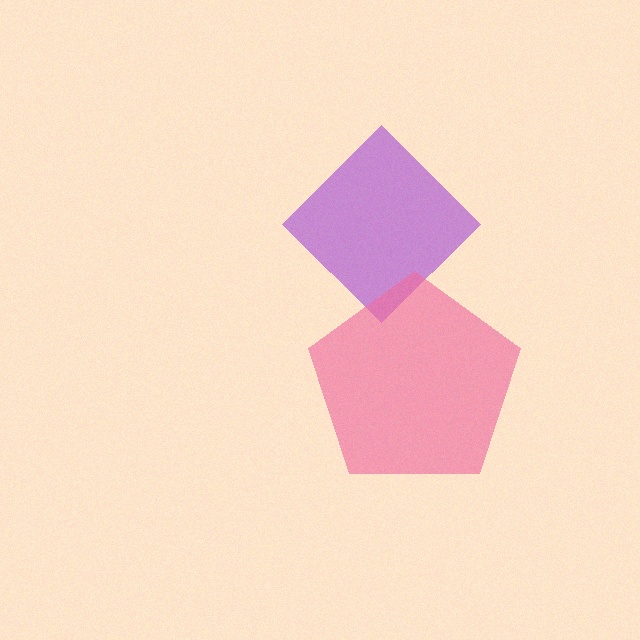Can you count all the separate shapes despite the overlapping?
Yes, there are 2 separate shapes.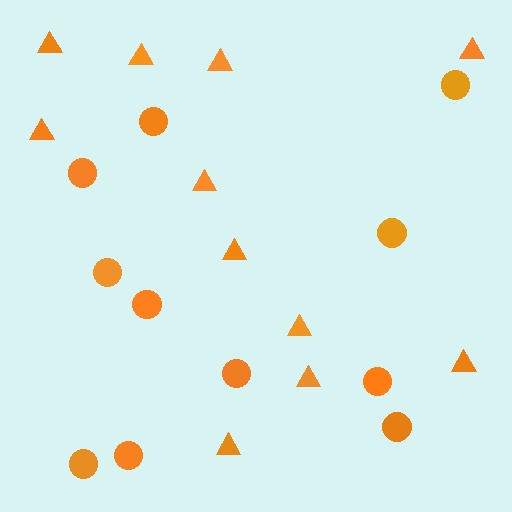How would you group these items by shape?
There are 2 groups: one group of circles (11) and one group of triangles (11).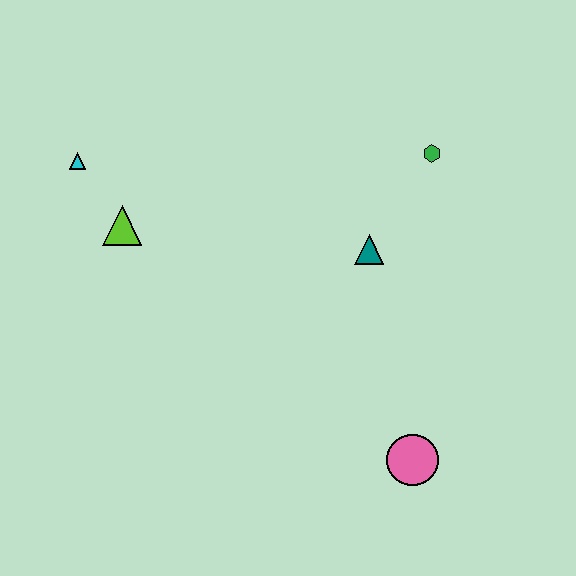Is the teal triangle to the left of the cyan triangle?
No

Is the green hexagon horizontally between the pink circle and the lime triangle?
No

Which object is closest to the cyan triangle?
The lime triangle is closest to the cyan triangle.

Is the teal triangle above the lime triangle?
No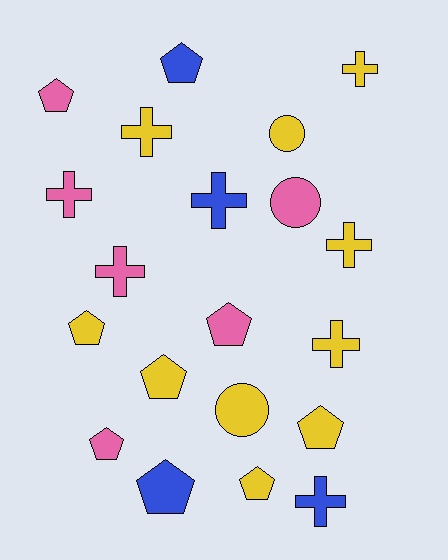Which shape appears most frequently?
Pentagon, with 9 objects.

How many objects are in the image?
There are 20 objects.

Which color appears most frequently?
Yellow, with 10 objects.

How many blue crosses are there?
There are 2 blue crosses.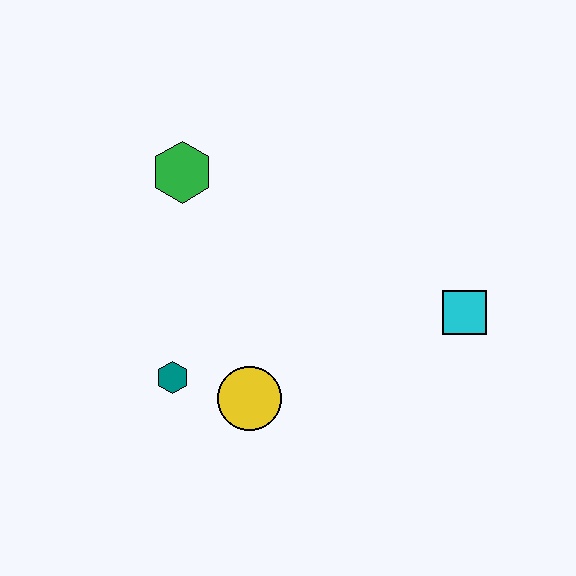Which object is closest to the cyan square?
The yellow circle is closest to the cyan square.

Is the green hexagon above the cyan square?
Yes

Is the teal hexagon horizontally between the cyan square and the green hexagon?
No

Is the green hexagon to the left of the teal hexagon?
No